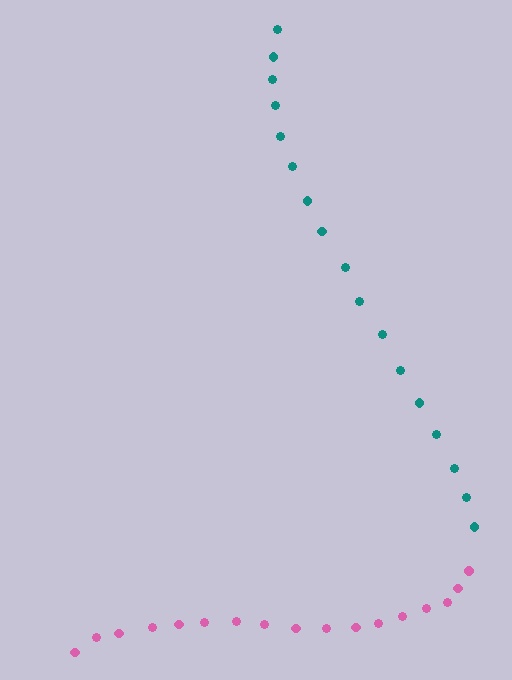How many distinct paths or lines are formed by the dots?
There are 2 distinct paths.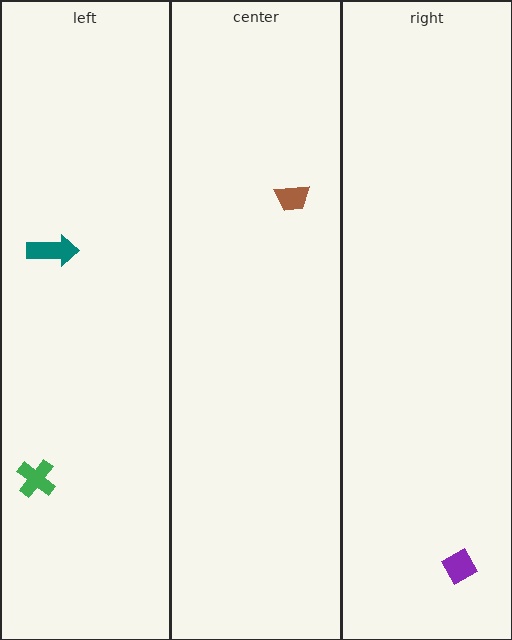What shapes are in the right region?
The purple diamond.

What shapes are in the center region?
The brown trapezoid.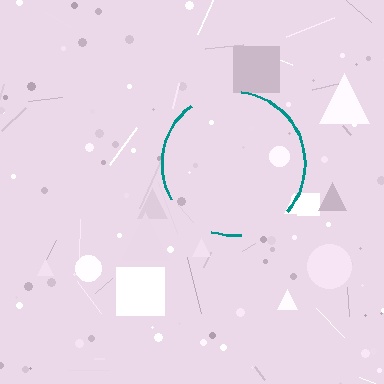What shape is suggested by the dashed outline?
The dashed outline suggests a circle.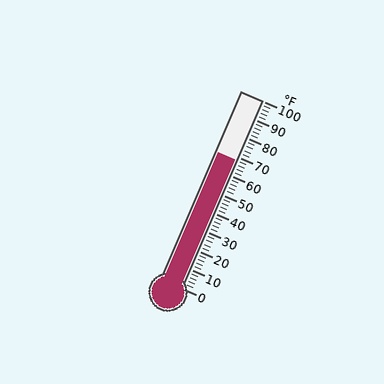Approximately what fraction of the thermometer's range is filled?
The thermometer is filled to approximately 70% of its range.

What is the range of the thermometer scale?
The thermometer scale ranges from 0°F to 100°F.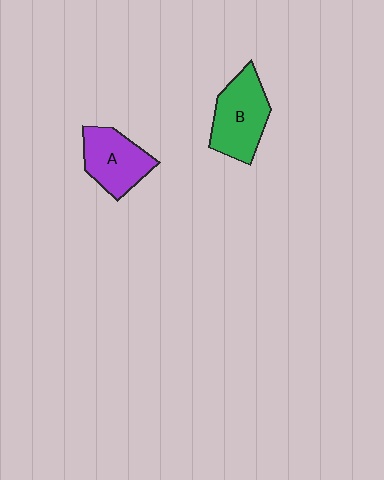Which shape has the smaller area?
Shape A (purple).